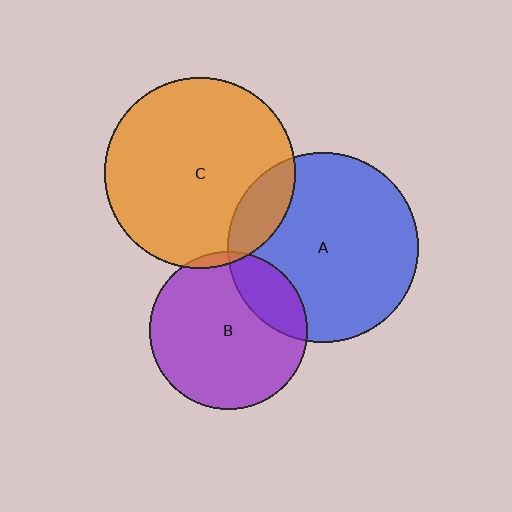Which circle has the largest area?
Circle C (orange).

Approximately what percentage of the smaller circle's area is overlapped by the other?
Approximately 15%.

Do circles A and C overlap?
Yes.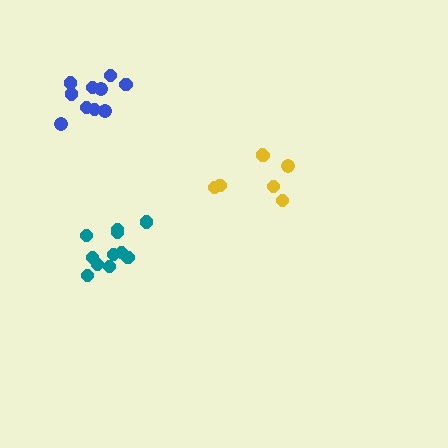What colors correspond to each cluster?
The clusters are colored: blue, teal, yellow.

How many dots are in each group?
Group 1: 10 dots, Group 2: 11 dots, Group 3: 7 dots (28 total).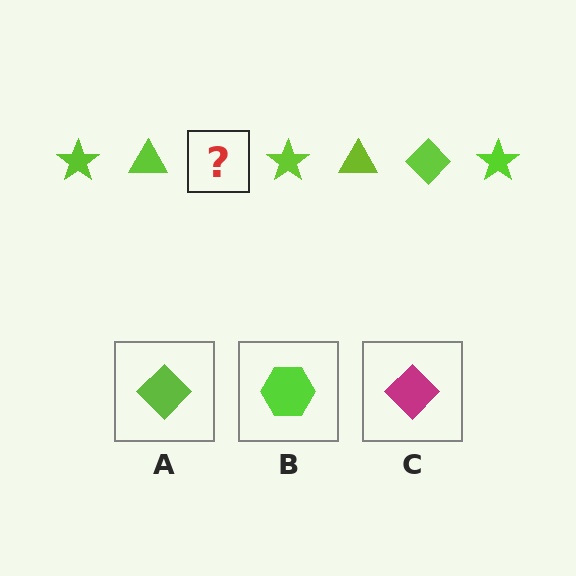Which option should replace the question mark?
Option A.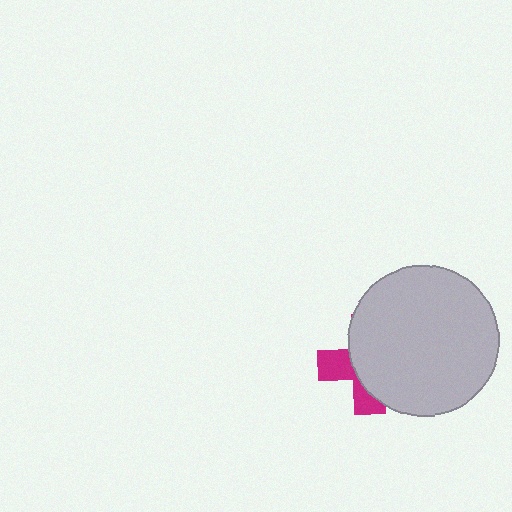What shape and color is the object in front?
The object in front is a light gray circle.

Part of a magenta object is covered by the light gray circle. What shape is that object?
It is a cross.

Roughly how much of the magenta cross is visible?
A small part of it is visible (roughly 33%).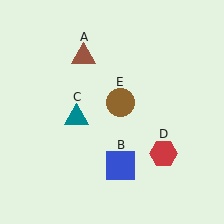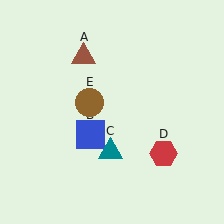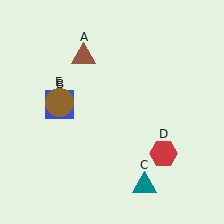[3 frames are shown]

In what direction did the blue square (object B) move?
The blue square (object B) moved up and to the left.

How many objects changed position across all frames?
3 objects changed position: blue square (object B), teal triangle (object C), brown circle (object E).